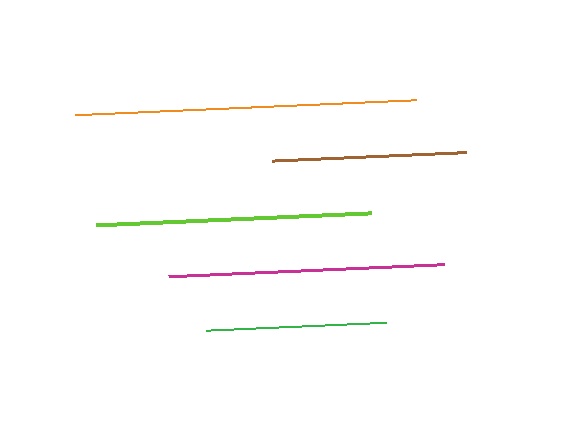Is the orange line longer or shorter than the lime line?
The orange line is longer than the lime line.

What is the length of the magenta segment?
The magenta segment is approximately 276 pixels long.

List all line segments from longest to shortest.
From longest to shortest: orange, magenta, lime, brown, green.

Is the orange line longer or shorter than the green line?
The orange line is longer than the green line.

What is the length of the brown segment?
The brown segment is approximately 196 pixels long.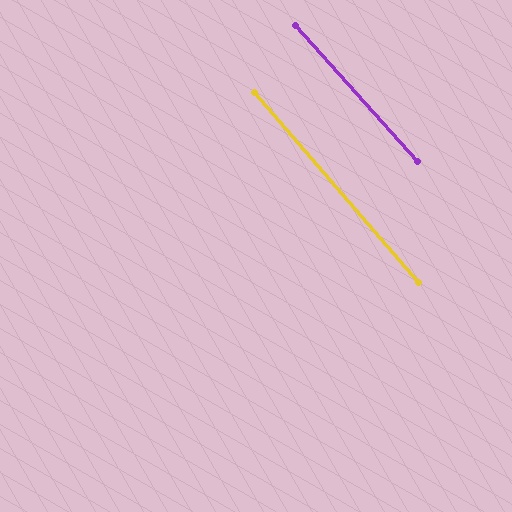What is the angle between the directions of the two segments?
Approximately 1 degree.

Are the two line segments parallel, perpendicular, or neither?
Parallel — their directions differ by only 1.4°.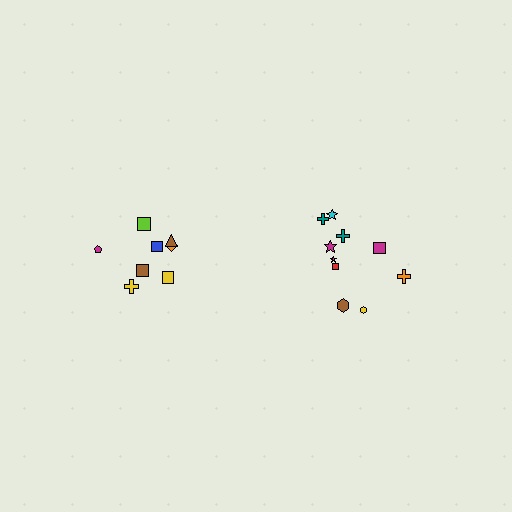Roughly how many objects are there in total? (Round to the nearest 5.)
Roughly 20 objects in total.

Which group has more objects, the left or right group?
The right group.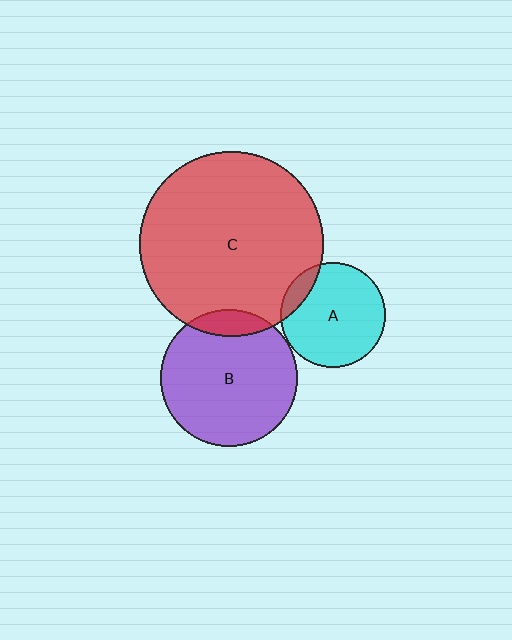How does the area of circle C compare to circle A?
Approximately 3.1 times.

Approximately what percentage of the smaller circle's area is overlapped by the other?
Approximately 10%.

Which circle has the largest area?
Circle C (red).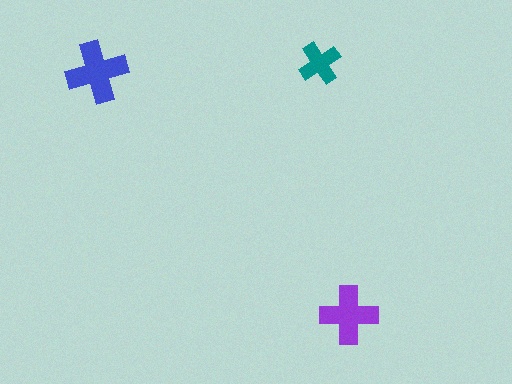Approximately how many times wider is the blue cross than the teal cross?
About 1.5 times wider.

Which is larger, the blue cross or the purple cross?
The blue one.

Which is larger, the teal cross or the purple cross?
The purple one.